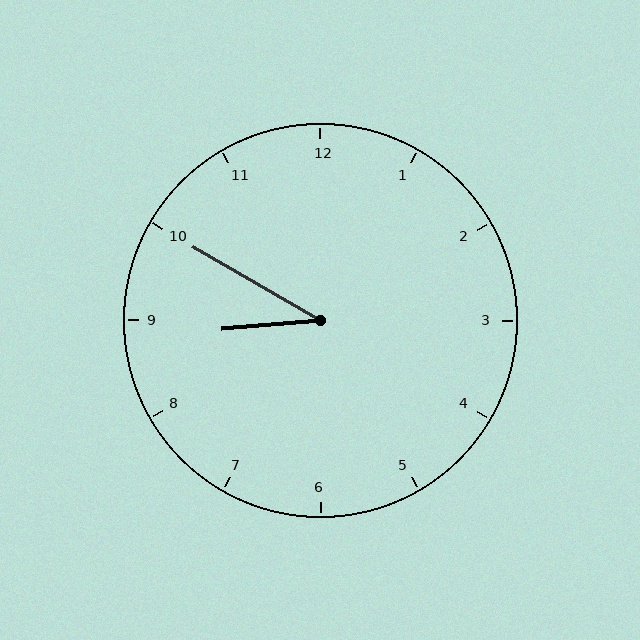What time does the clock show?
8:50.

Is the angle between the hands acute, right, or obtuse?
It is acute.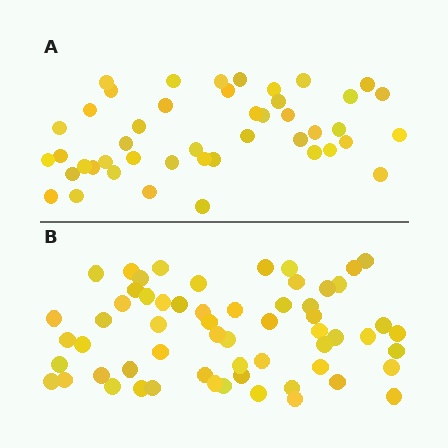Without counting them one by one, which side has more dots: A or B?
Region B (the bottom region) has more dots.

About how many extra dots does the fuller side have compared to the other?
Region B has approximately 15 more dots than region A.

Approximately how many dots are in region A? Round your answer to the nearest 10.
About 40 dots. (The exact count is 45, which rounds to 40.)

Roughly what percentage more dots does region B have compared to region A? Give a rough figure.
About 35% more.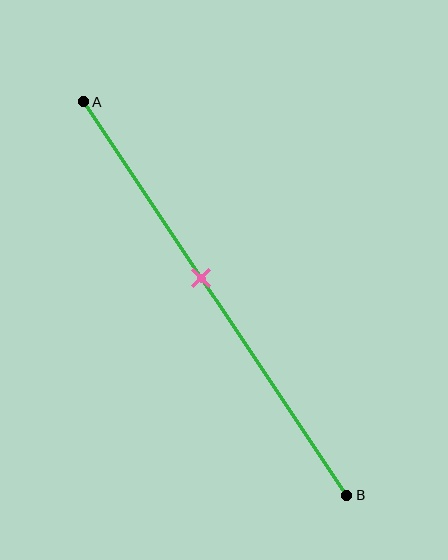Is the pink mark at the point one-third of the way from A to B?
No, the mark is at about 45% from A, not at the 33% one-third point.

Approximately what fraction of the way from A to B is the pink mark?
The pink mark is approximately 45% of the way from A to B.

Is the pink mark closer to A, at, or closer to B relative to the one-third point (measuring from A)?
The pink mark is closer to point B than the one-third point of segment AB.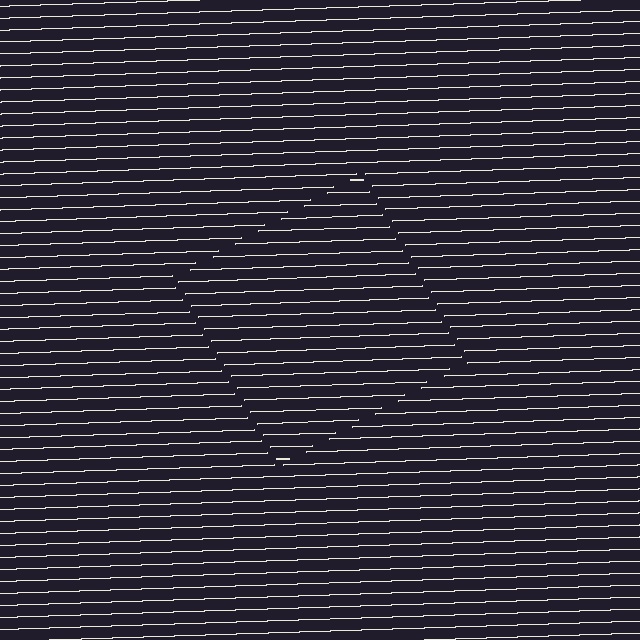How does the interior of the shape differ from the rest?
The interior of the shape contains the same grating, shifted by half a period — the contour is defined by the phase discontinuity where line-ends from the inner and outer gratings abut.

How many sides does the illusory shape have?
4 sides — the line-ends trace a square.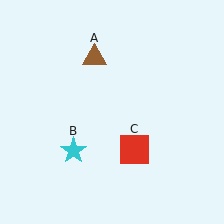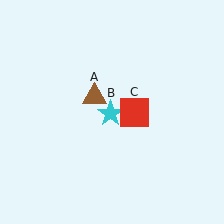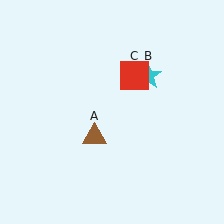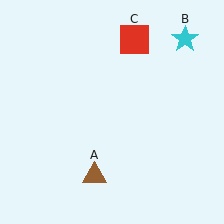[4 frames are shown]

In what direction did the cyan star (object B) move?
The cyan star (object B) moved up and to the right.